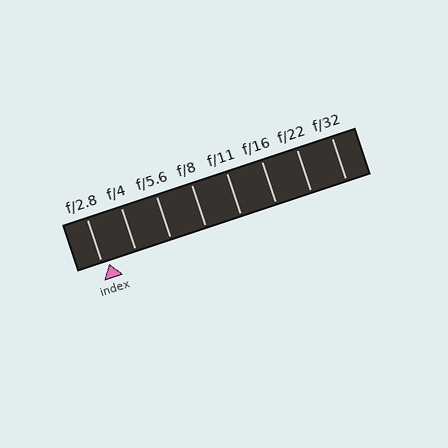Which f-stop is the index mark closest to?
The index mark is closest to f/2.8.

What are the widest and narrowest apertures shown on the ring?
The widest aperture shown is f/2.8 and the narrowest is f/32.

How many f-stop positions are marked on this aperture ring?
There are 8 f-stop positions marked.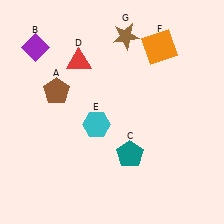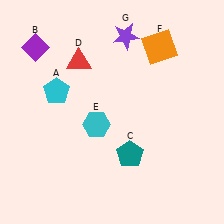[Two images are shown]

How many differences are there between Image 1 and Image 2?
There are 2 differences between the two images.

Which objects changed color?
A changed from brown to cyan. G changed from brown to purple.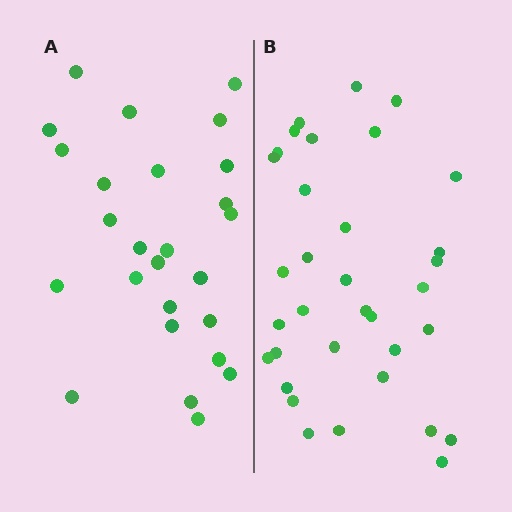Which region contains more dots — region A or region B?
Region B (the right region) has more dots.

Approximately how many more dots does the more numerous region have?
Region B has roughly 8 or so more dots than region A.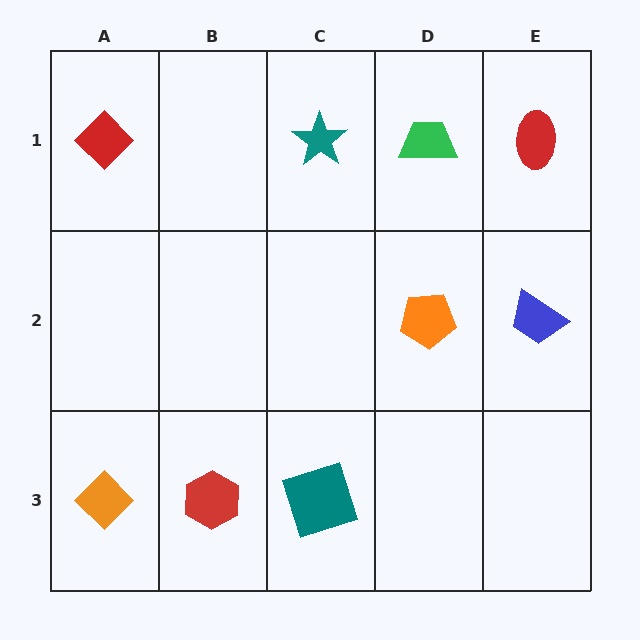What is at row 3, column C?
A teal square.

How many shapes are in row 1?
4 shapes.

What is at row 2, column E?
A blue trapezoid.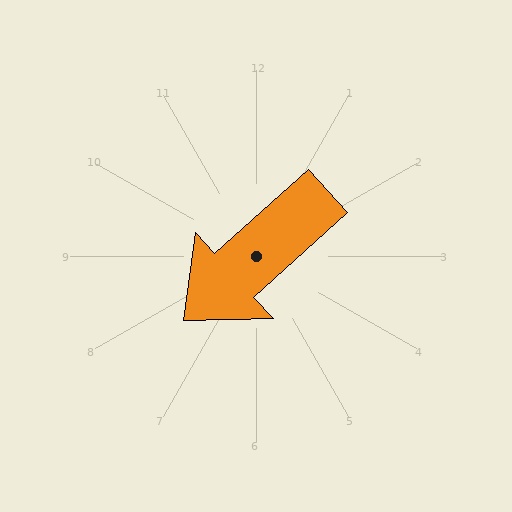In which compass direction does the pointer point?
Southwest.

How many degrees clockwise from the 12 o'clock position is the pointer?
Approximately 228 degrees.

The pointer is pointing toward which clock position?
Roughly 8 o'clock.